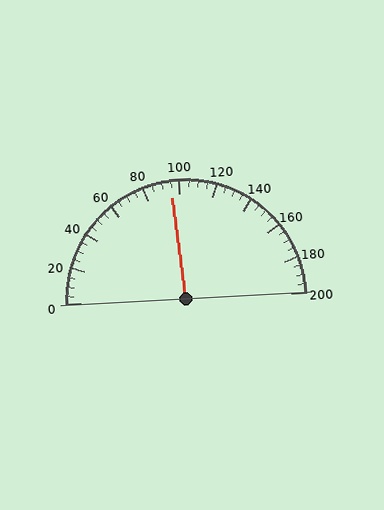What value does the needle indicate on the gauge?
The needle indicates approximately 95.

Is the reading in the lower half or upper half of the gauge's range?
The reading is in the lower half of the range (0 to 200).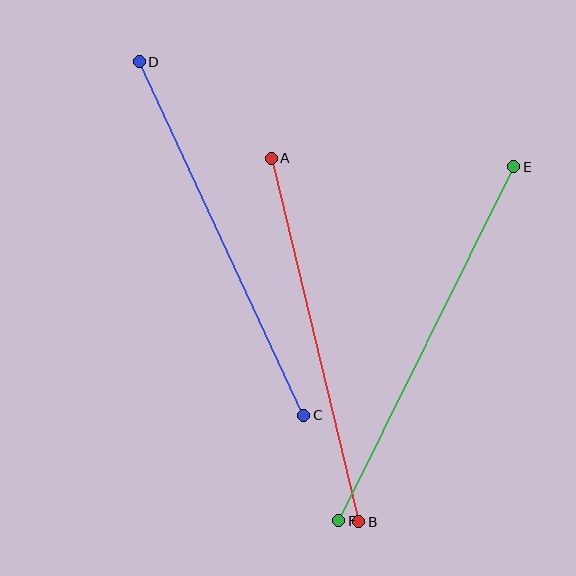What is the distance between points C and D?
The distance is approximately 390 pixels.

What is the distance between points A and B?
The distance is approximately 374 pixels.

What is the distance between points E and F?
The distance is approximately 395 pixels.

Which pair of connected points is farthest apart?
Points E and F are farthest apart.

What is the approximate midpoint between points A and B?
The midpoint is at approximately (315, 340) pixels.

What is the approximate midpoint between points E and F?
The midpoint is at approximately (426, 344) pixels.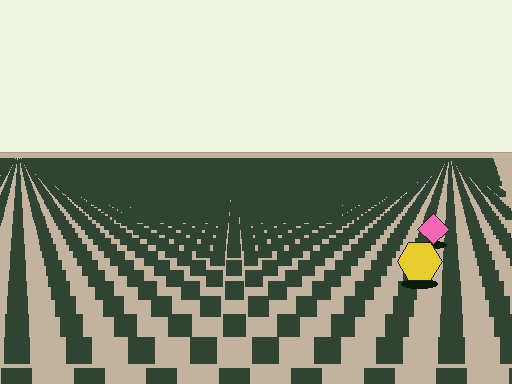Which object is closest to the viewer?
The yellow hexagon is closest. The texture marks near it are larger and more spread out.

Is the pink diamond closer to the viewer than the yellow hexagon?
No. The yellow hexagon is closer — you can tell from the texture gradient: the ground texture is coarser near it.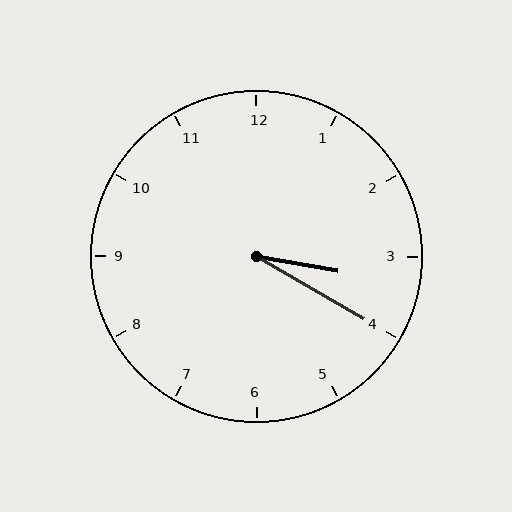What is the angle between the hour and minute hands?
Approximately 20 degrees.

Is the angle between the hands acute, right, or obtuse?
It is acute.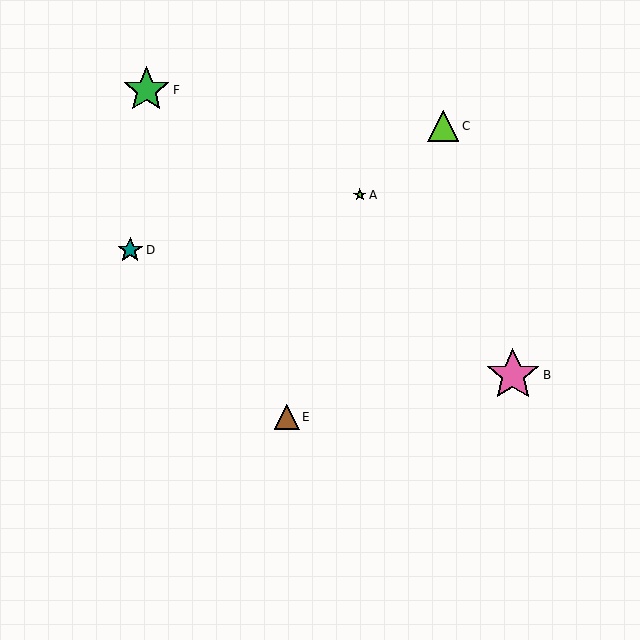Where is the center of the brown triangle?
The center of the brown triangle is at (287, 417).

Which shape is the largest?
The pink star (labeled B) is the largest.